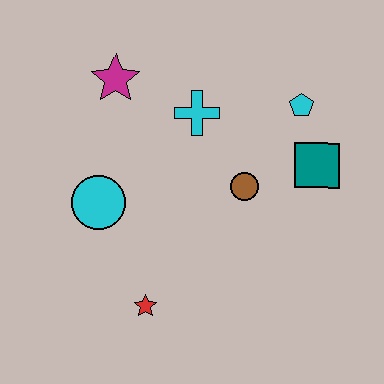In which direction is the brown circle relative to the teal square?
The brown circle is to the left of the teal square.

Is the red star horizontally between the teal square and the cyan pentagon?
No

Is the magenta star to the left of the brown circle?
Yes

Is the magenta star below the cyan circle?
No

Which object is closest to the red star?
The cyan circle is closest to the red star.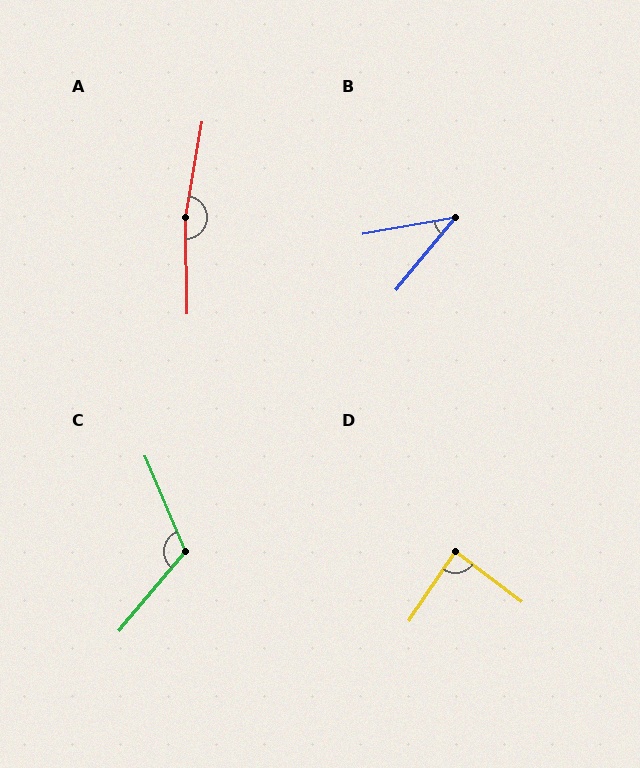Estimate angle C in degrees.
Approximately 117 degrees.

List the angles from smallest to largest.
B (41°), D (86°), C (117°), A (169°).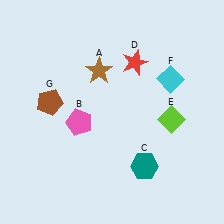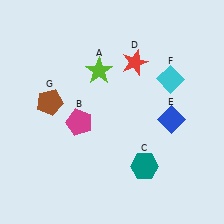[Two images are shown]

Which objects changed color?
A changed from brown to lime. B changed from pink to magenta. E changed from lime to blue.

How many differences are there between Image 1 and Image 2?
There are 3 differences between the two images.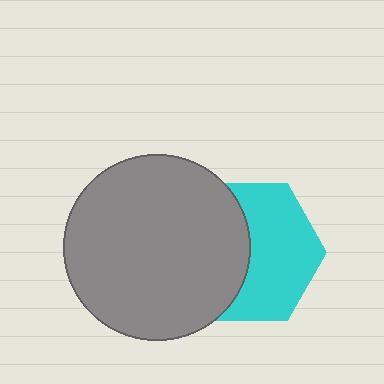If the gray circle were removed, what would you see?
You would see the complete cyan hexagon.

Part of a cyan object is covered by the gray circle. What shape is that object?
It is a hexagon.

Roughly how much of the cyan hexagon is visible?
About half of it is visible (roughly 55%).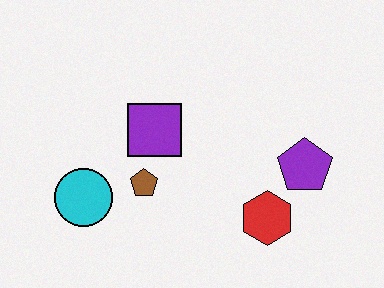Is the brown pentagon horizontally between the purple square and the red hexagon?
No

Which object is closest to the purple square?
The brown pentagon is closest to the purple square.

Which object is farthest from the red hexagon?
The cyan circle is farthest from the red hexagon.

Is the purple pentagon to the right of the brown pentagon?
Yes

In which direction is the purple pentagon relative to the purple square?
The purple pentagon is to the right of the purple square.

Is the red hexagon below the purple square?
Yes